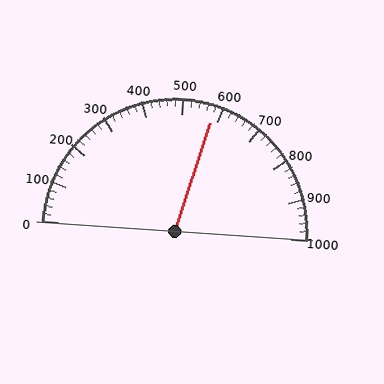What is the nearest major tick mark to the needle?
The nearest major tick mark is 600.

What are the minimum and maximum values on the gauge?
The gauge ranges from 0 to 1000.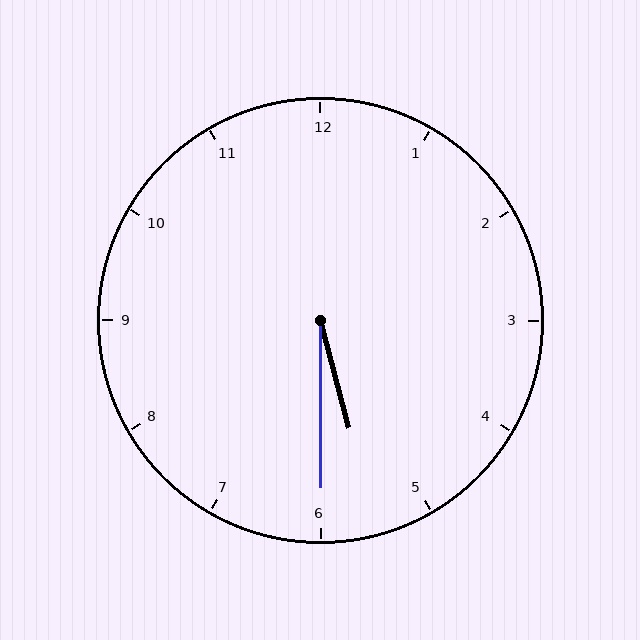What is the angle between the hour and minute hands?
Approximately 15 degrees.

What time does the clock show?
5:30.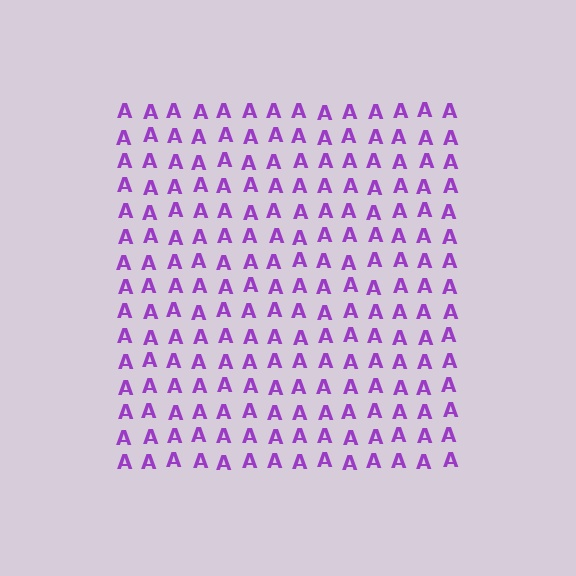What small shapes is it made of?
It is made of small letter A's.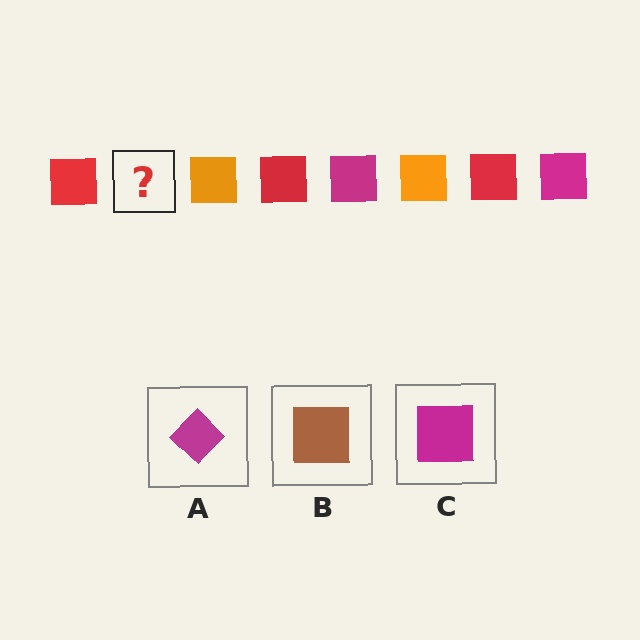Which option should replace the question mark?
Option C.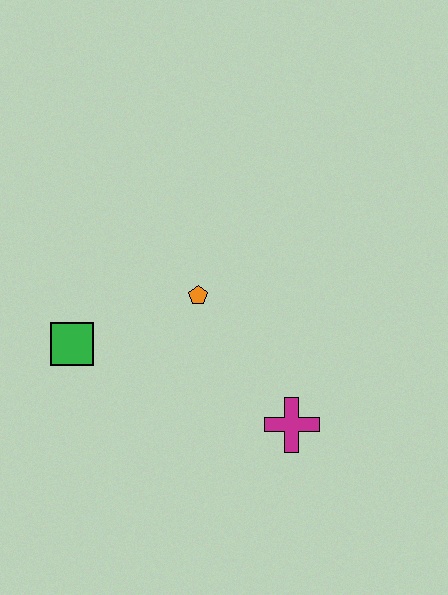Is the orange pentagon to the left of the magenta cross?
Yes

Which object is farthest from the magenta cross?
The green square is farthest from the magenta cross.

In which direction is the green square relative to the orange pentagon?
The green square is to the left of the orange pentagon.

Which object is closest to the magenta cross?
The orange pentagon is closest to the magenta cross.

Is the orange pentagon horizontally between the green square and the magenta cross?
Yes